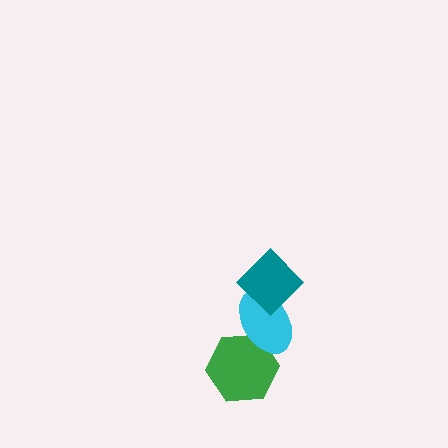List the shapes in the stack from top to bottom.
From top to bottom: the teal diamond, the cyan ellipse, the green hexagon.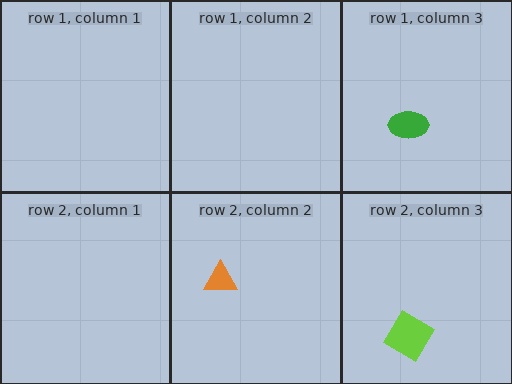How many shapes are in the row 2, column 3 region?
1.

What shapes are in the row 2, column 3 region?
The lime diamond.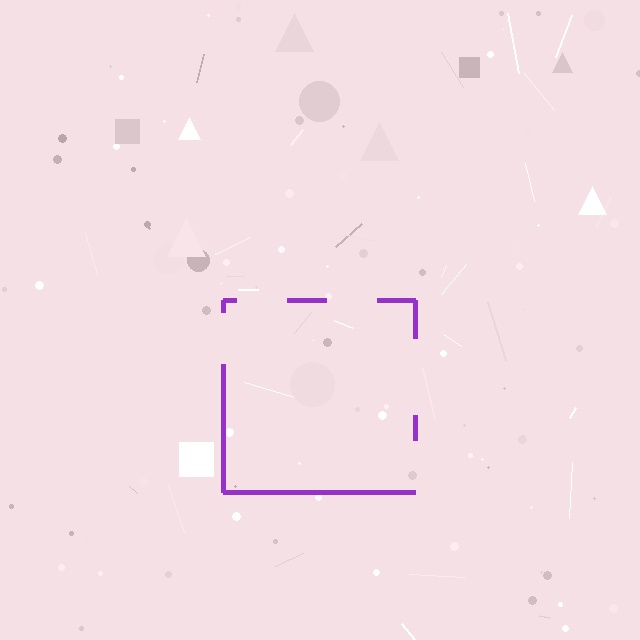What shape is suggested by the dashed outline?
The dashed outline suggests a square.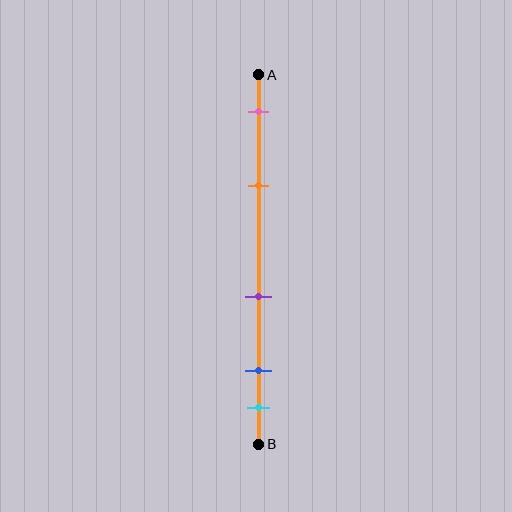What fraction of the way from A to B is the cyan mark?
The cyan mark is approximately 90% (0.9) of the way from A to B.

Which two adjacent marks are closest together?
The blue and cyan marks are the closest adjacent pair.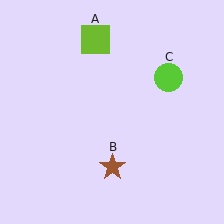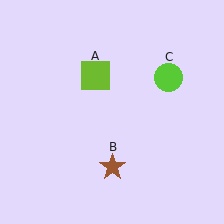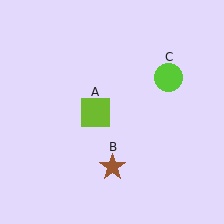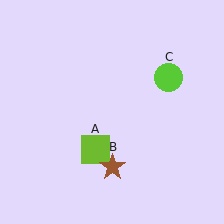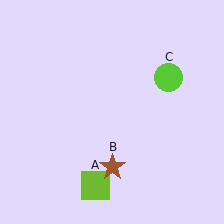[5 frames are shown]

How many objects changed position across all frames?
1 object changed position: lime square (object A).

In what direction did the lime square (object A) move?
The lime square (object A) moved down.